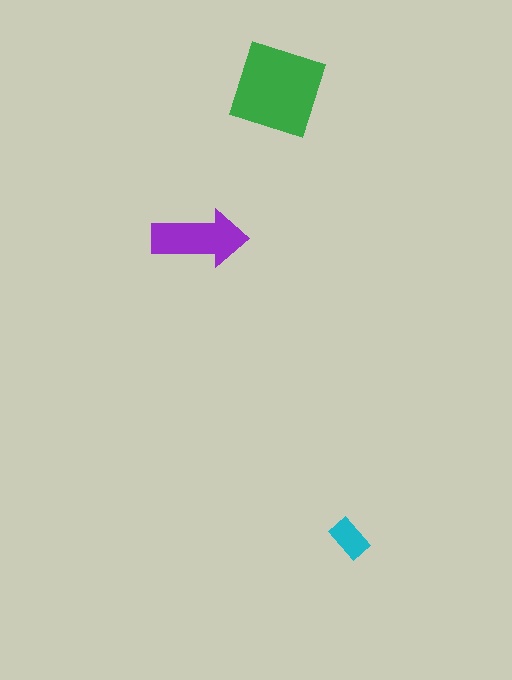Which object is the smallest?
The cyan rectangle.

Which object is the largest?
The green square.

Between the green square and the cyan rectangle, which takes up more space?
The green square.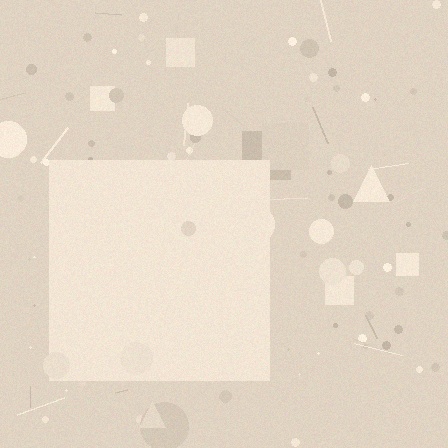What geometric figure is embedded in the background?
A square is embedded in the background.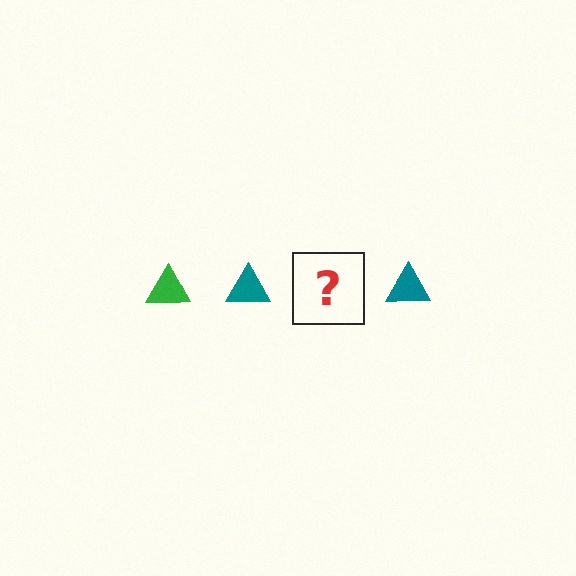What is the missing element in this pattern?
The missing element is a green triangle.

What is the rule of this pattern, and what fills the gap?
The rule is that the pattern cycles through green, teal triangles. The gap should be filled with a green triangle.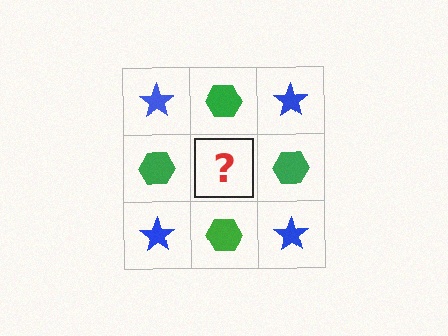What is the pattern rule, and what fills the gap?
The rule is that it alternates blue star and green hexagon in a checkerboard pattern. The gap should be filled with a blue star.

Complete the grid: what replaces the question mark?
The question mark should be replaced with a blue star.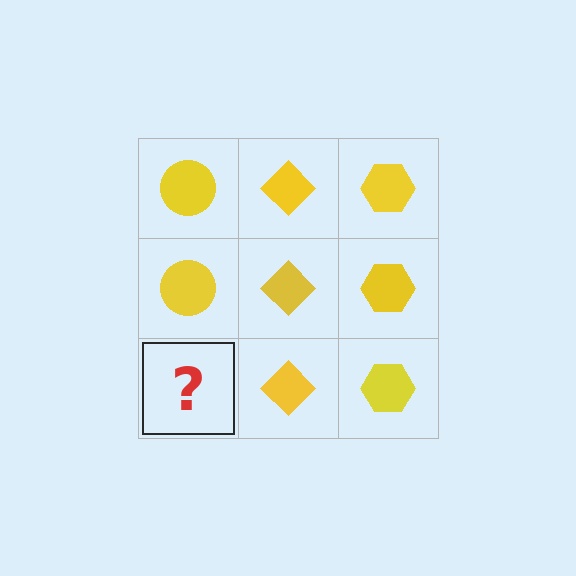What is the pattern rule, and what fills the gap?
The rule is that each column has a consistent shape. The gap should be filled with a yellow circle.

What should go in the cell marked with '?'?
The missing cell should contain a yellow circle.